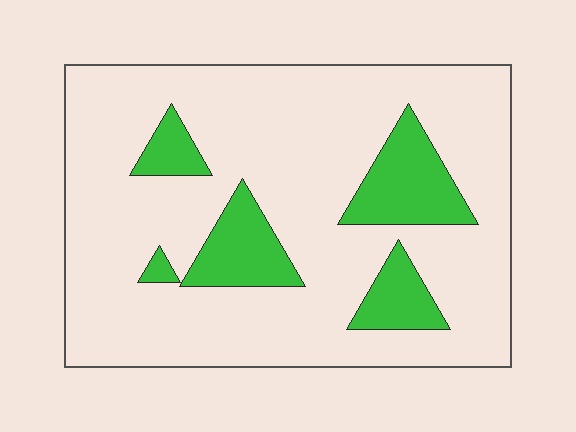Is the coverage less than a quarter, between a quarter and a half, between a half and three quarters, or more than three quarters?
Less than a quarter.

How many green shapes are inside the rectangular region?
5.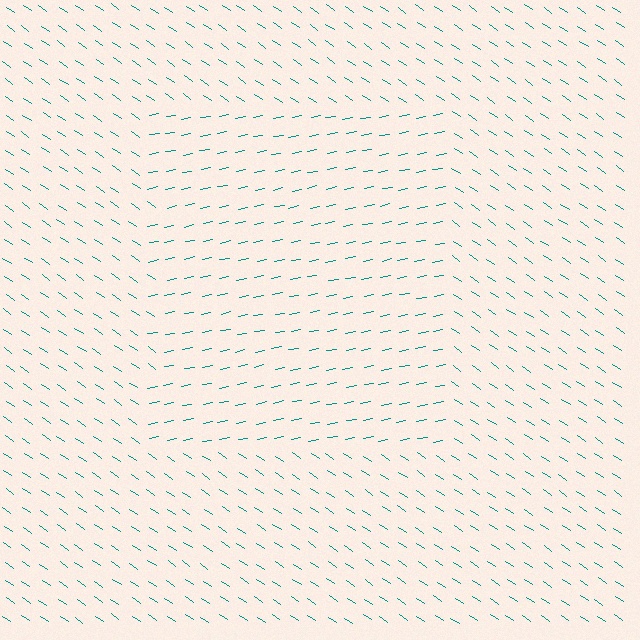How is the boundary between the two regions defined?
The boundary is defined purely by a change in line orientation (approximately 45 degrees difference). All lines are the same color and thickness.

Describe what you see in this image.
The image is filled with small teal line segments. A rectangle region in the image has lines oriented differently from the surrounding lines, creating a visible texture boundary.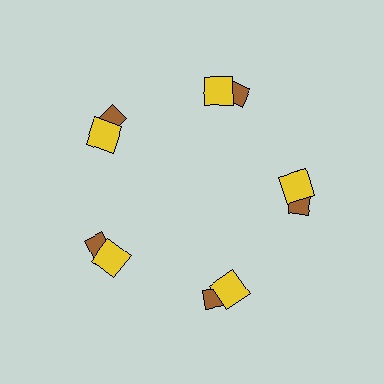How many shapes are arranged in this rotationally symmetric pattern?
There are 10 shapes, arranged in 5 groups of 2.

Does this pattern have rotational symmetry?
Yes, this pattern has 5-fold rotational symmetry. It looks the same after rotating 72 degrees around the center.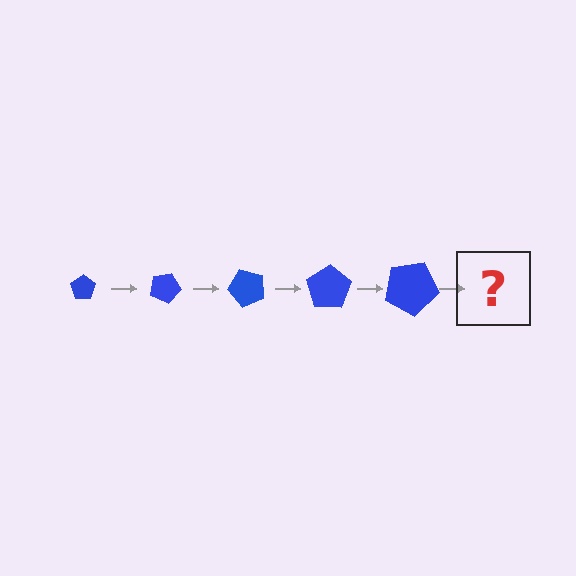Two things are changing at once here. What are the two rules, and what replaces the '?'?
The two rules are that the pentagon grows larger each step and it rotates 25 degrees each step. The '?' should be a pentagon, larger than the previous one and rotated 125 degrees from the start.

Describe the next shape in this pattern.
It should be a pentagon, larger than the previous one and rotated 125 degrees from the start.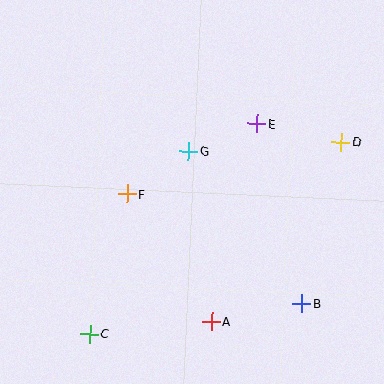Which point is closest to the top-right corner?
Point D is closest to the top-right corner.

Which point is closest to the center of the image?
Point G at (189, 151) is closest to the center.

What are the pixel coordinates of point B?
Point B is at (302, 303).